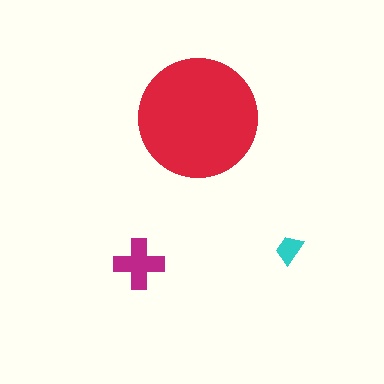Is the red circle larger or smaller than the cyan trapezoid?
Larger.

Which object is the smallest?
The cyan trapezoid.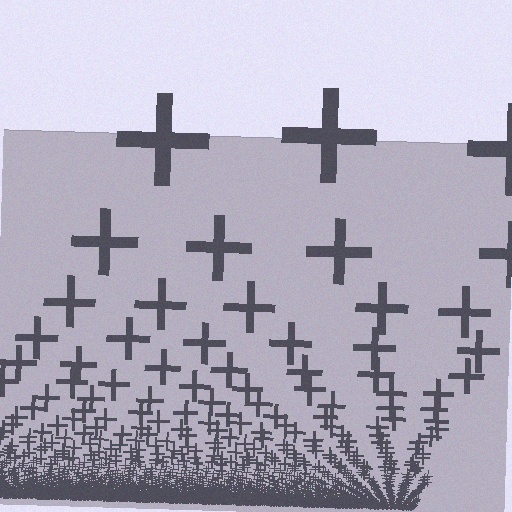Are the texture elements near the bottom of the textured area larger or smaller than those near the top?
Smaller. The gradient is inverted — elements near the bottom are smaller and denser.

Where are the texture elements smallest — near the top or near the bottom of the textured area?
Near the bottom.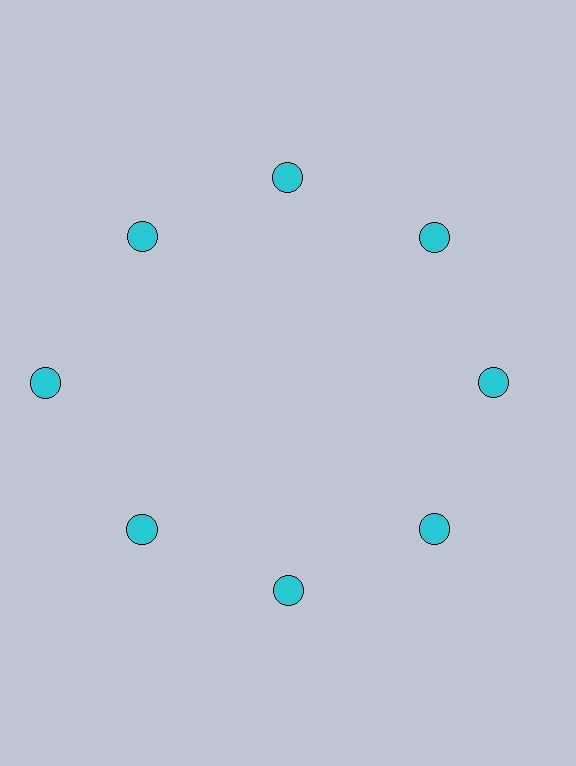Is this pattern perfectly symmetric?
No. The 8 cyan circles are arranged in a ring, but one element near the 9 o'clock position is pushed outward from the center, breaking the 8-fold rotational symmetry.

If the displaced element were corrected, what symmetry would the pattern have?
It would have 8-fold rotational symmetry — the pattern would map onto itself every 45 degrees.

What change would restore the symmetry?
The symmetry would be restored by moving it inward, back onto the ring so that all 8 circles sit at equal angles and equal distance from the center.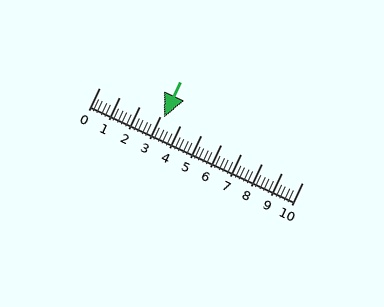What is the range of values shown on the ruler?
The ruler shows values from 0 to 10.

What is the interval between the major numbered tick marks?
The major tick marks are spaced 1 units apart.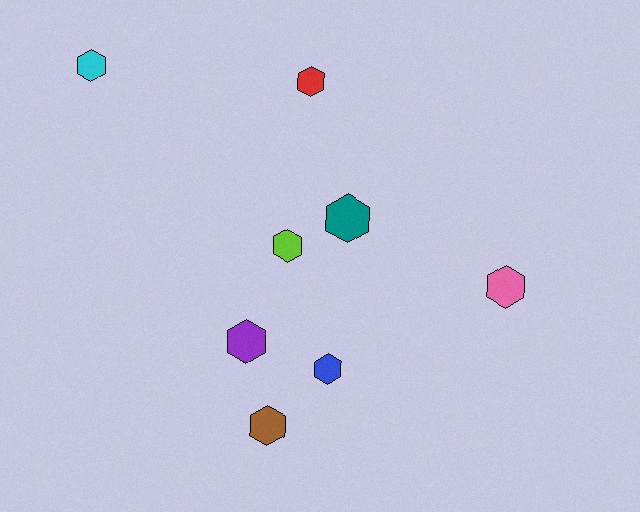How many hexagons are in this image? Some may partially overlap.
There are 8 hexagons.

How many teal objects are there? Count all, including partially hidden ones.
There is 1 teal object.